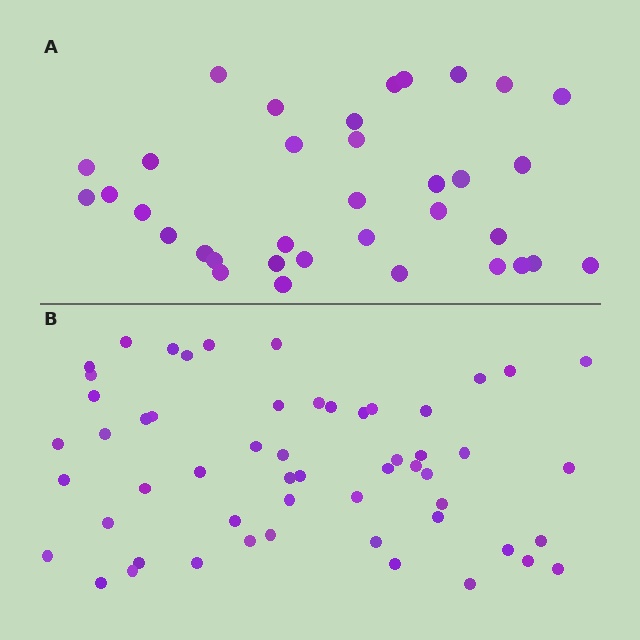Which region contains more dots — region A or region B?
Region B (the bottom region) has more dots.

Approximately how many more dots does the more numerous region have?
Region B has approximately 20 more dots than region A.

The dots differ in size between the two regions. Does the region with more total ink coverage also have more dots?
No. Region A has more total ink coverage because its dots are larger, but region B actually contains more individual dots. Total area can be misleading — the number of items is what matters here.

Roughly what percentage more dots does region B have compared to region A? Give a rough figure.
About 55% more.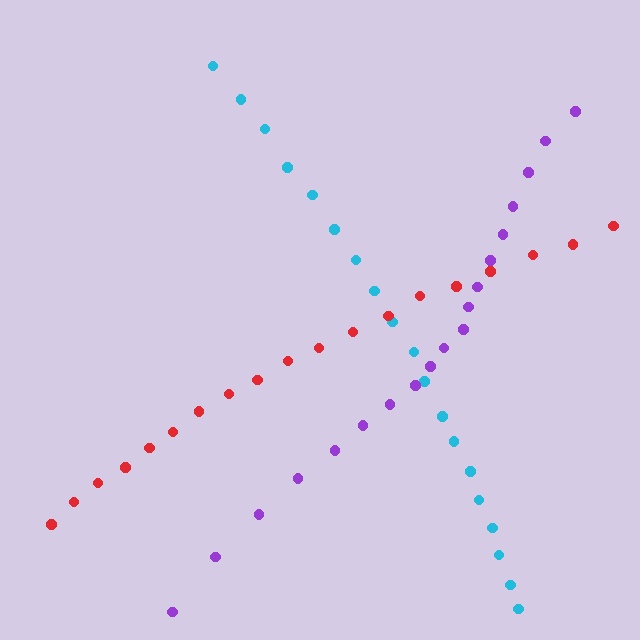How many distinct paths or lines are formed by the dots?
There are 3 distinct paths.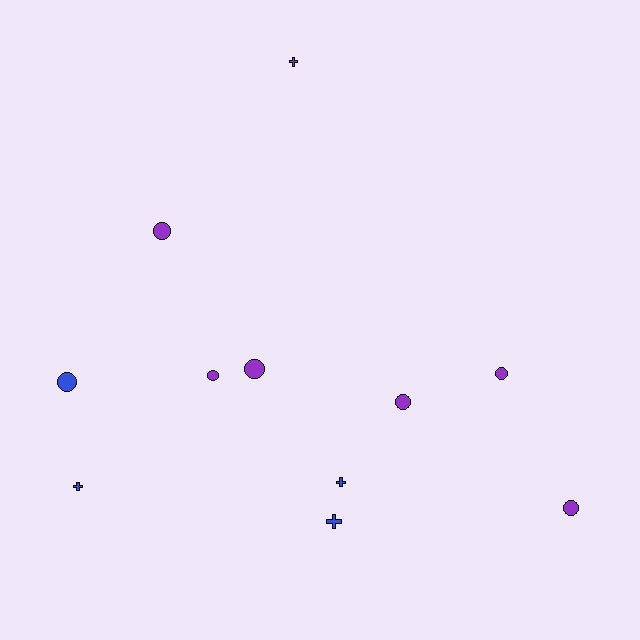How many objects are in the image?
There are 11 objects.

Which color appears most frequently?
Purple, with 7 objects.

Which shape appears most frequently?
Circle, with 7 objects.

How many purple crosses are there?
There is 1 purple cross.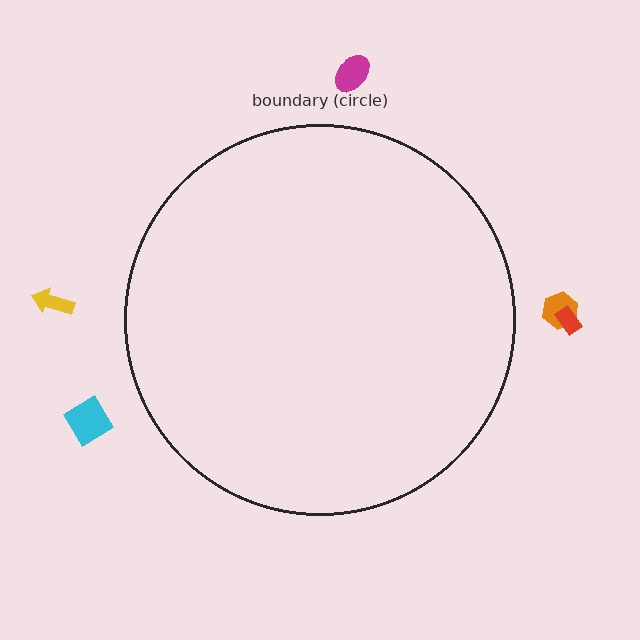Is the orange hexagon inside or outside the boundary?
Outside.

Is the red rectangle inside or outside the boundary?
Outside.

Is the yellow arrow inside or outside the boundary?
Outside.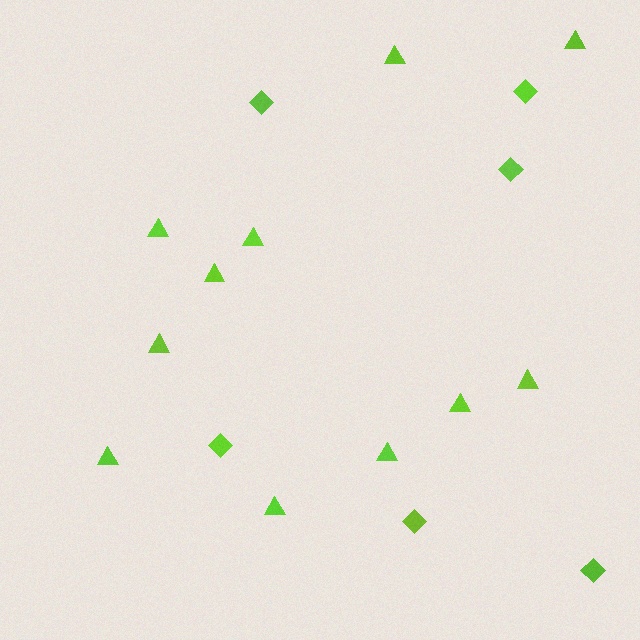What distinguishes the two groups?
There are 2 groups: one group of triangles (11) and one group of diamonds (6).